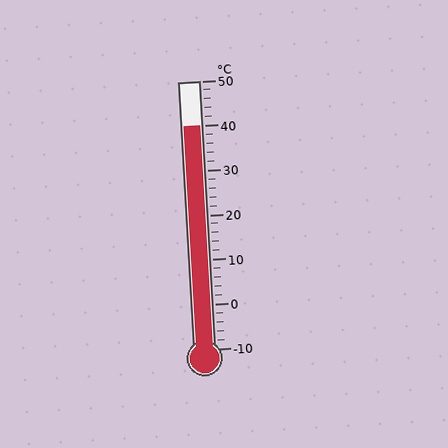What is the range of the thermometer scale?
The thermometer scale ranges from -10°C to 50°C.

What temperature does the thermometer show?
The thermometer shows approximately 40°C.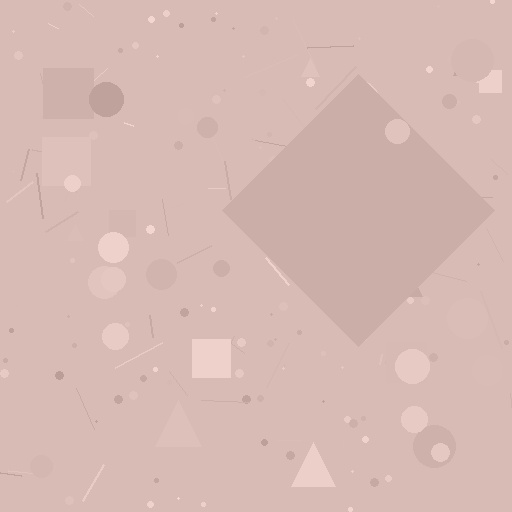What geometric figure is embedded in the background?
A diamond is embedded in the background.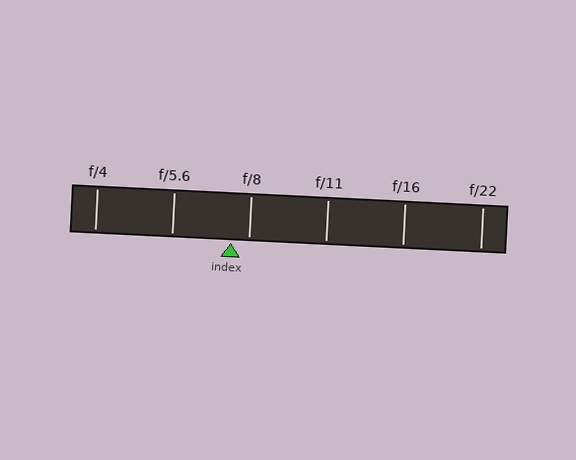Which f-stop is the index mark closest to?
The index mark is closest to f/8.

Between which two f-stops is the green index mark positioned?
The index mark is between f/5.6 and f/8.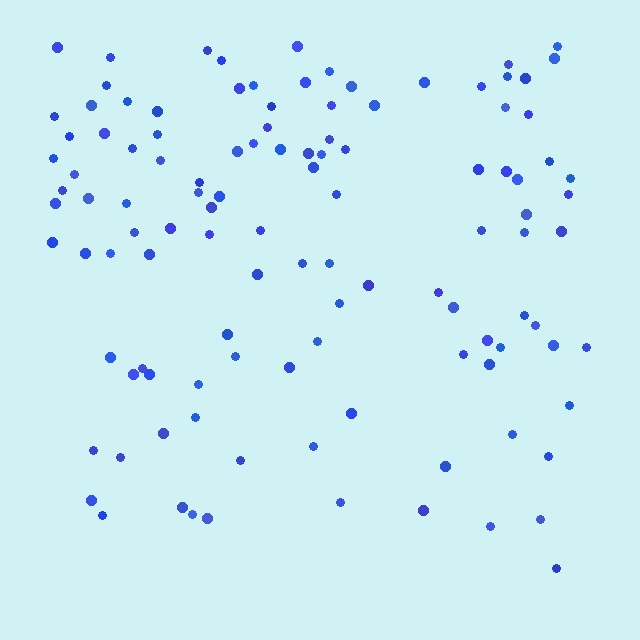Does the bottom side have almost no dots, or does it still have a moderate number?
Still a moderate number, just noticeably fewer than the top.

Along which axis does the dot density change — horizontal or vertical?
Vertical.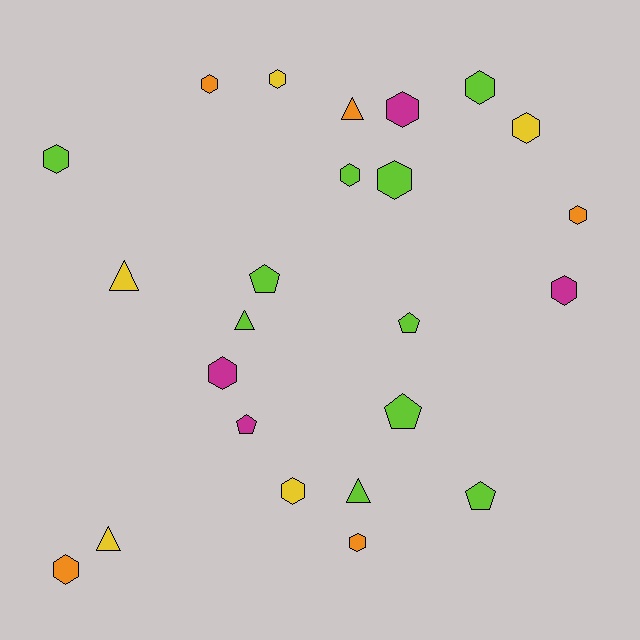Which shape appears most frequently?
Hexagon, with 14 objects.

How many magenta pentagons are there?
There is 1 magenta pentagon.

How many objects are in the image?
There are 24 objects.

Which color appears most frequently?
Lime, with 10 objects.